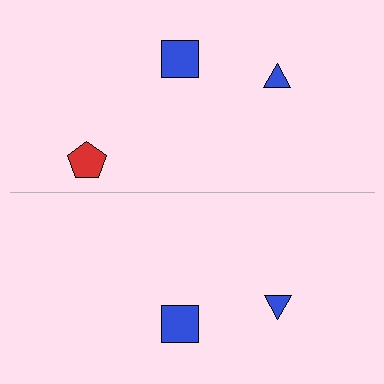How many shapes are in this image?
There are 5 shapes in this image.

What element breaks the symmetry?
A red pentagon is missing from the bottom side.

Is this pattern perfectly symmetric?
No, the pattern is not perfectly symmetric. A red pentagon is missing from the bottom side.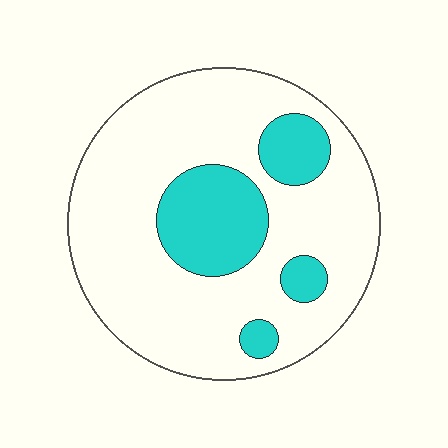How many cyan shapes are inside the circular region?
4.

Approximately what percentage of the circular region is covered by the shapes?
Approximately 20%.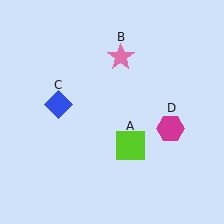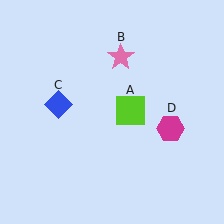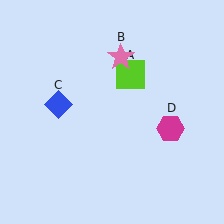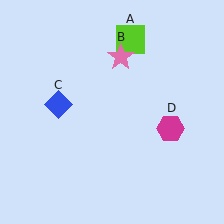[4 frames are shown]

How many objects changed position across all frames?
1 object changed position: lime square (object A).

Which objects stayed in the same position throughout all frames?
Pink star (object B) and blue diamond (object C) and magenta hexagon (object D) remained stationary.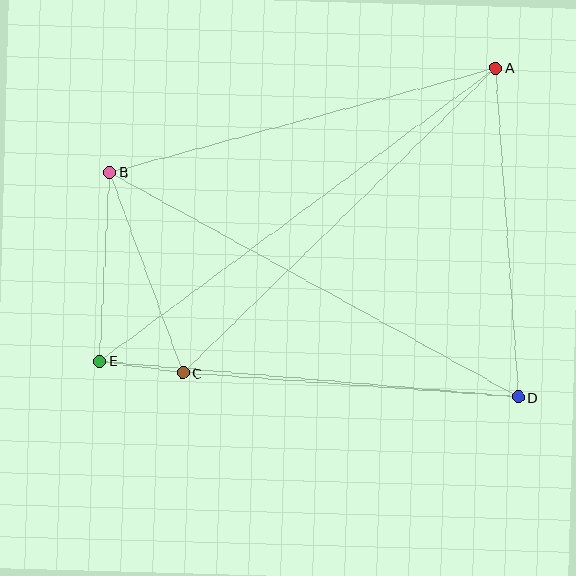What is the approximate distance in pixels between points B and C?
The distance between B and C is approximately 213 pixels.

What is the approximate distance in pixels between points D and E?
The distance between D and E is approximately 420 pixels.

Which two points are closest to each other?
Points C and E are closest to each other.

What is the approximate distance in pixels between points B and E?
The distance between B and E is approximately 189 pixels.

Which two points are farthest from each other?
Points A and E are farthest from each other.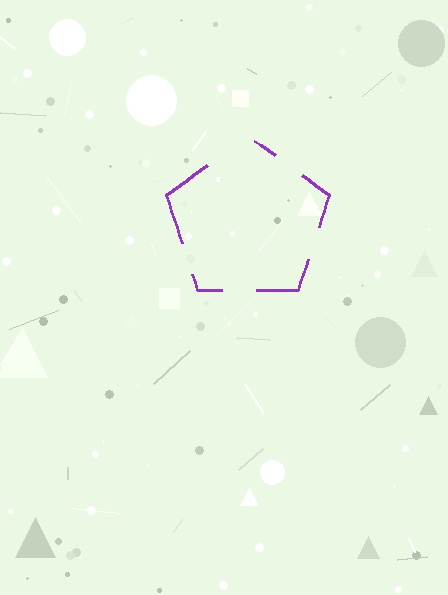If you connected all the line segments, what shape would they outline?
They would outline a pentagon.